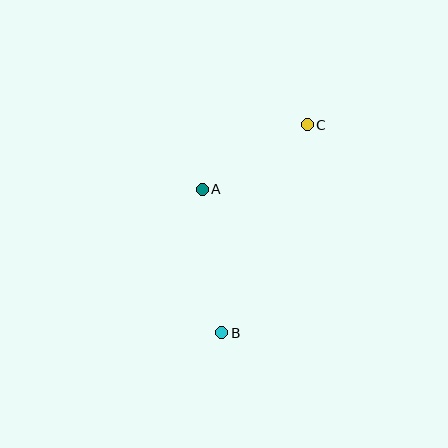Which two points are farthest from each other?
Points B and C are farthest from each other.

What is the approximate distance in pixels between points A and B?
The distance between A and B is approximately 145 pixels.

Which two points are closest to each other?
Points A and C are closest to each other.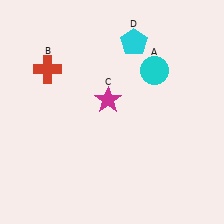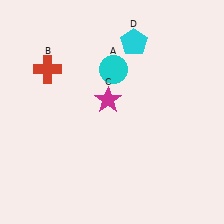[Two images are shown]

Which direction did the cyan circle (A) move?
The cyan circle (A) moved left.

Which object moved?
The cyan circle (A) moved left.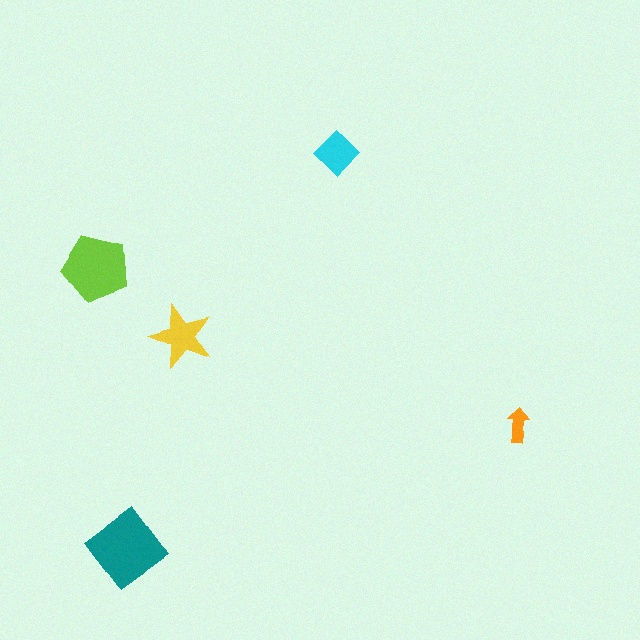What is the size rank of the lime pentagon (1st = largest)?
2nd.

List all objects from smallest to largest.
The orange arrow, the cyan diamond, the yellow star, the lime pentagon, the teal diamond.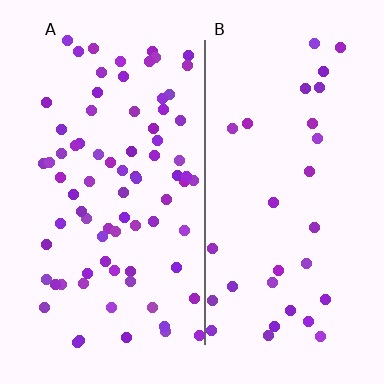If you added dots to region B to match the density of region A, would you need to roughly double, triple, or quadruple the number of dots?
Approximately triple.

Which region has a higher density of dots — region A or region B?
A (the left).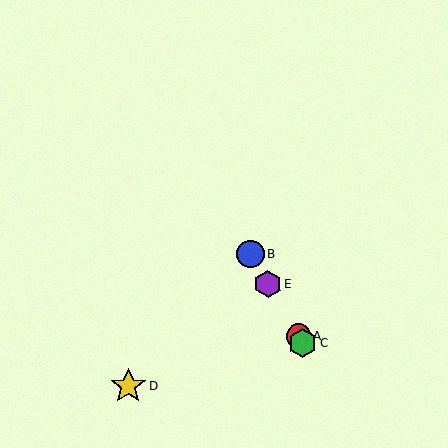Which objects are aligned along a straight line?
Objects A, B, C, E are aligned along a straight line.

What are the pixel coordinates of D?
Object D is at (129, 386).